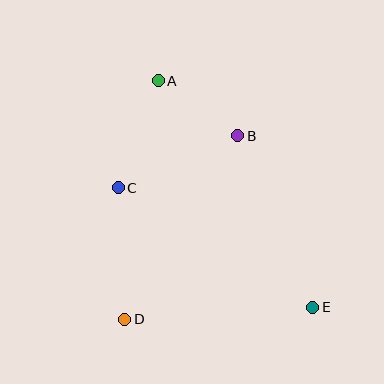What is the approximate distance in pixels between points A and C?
The distance between A and C is approximately 114 pixels.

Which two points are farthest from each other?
Points A and E are farthest from each other.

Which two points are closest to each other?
Points A and B are closest to each other.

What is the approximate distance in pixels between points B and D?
The distance between B and D is approximately 216 pixels.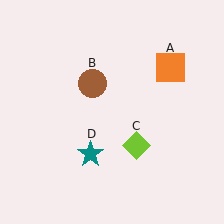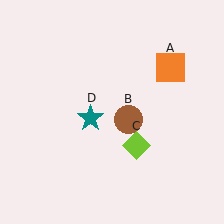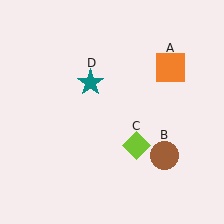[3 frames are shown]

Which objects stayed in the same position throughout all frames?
Orange square (object A) and lime diamond (object C) remained stationary.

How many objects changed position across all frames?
2 objects changed position: brown circle (object B), teal star (object D).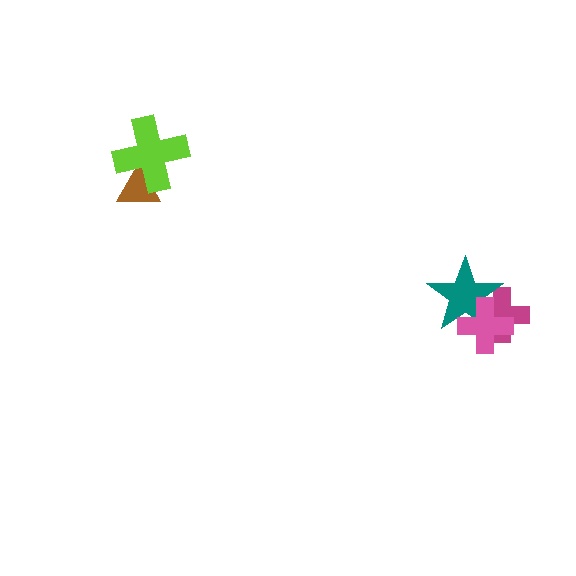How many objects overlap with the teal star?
2 objects overlap with the teal star.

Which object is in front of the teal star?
The pink cross is in front of the teal star.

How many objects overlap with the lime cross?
1 object overlaps with the lime cross.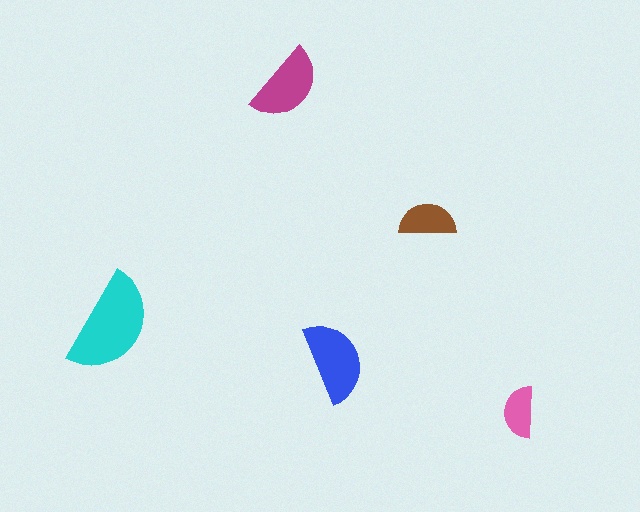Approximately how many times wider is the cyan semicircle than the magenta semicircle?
About 1.5 times wider.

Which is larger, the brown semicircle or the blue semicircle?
The blue one.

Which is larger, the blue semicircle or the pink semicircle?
The blue one.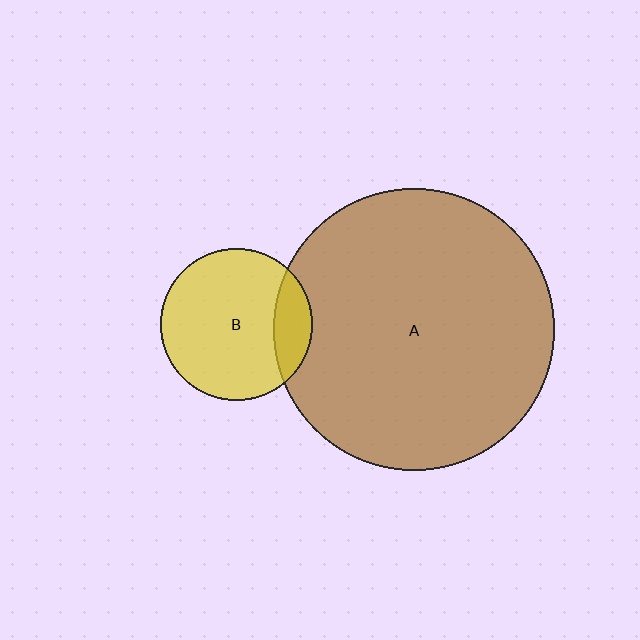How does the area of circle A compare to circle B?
Approximately 3.4 times.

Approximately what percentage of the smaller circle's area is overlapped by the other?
Approximately 15%.